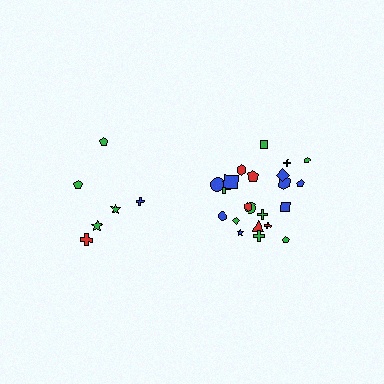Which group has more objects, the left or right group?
The right group.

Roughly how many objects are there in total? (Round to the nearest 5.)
Roughly 30 objects in total.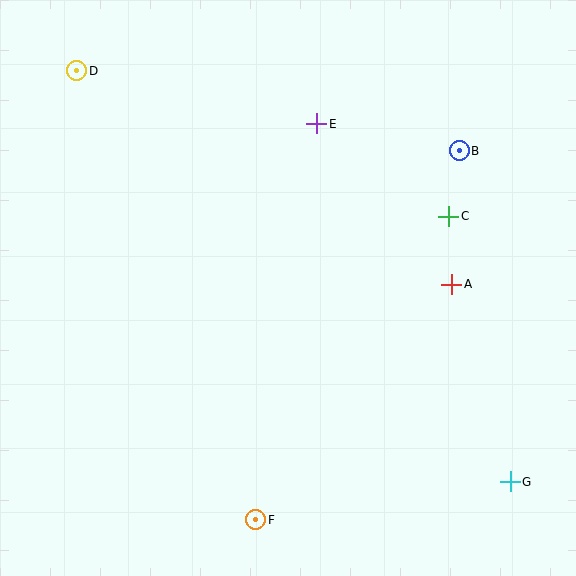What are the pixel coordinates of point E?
Point E is at (317, 124).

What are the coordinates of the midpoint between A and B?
The midpoint between A and B is at (455, 218).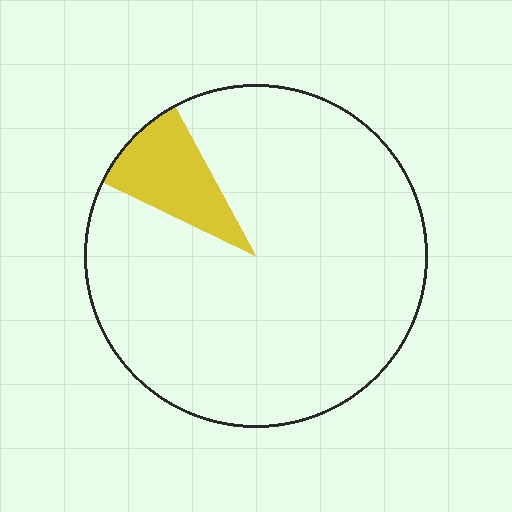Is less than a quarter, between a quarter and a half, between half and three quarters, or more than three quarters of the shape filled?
Less than a quarter.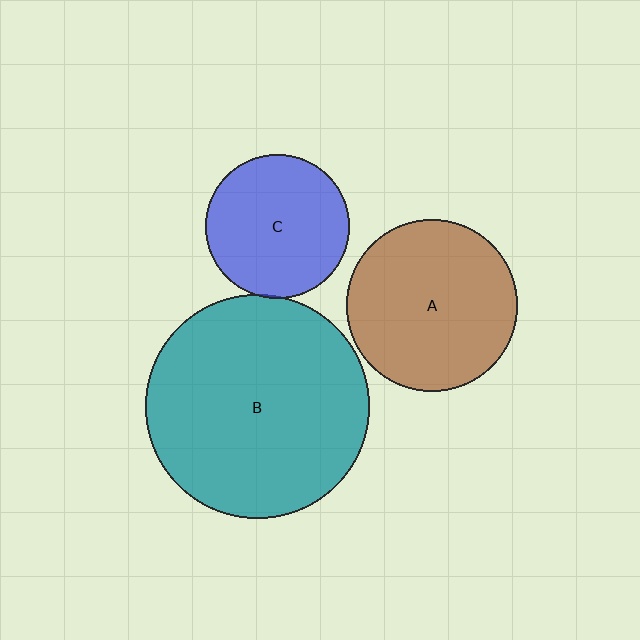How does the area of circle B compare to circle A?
Approximately 1.7 times.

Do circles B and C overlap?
Yes.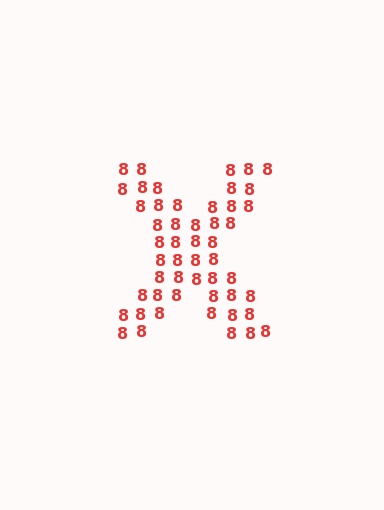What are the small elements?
The small elements are digit 8's.